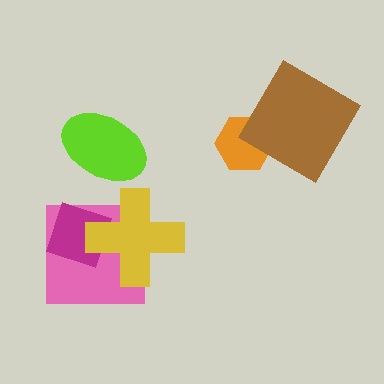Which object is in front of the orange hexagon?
The brown diamond is in front of the orange hexagon.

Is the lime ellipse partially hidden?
No, no other shape covers it.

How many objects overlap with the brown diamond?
1 object overlaps with the brown diamond.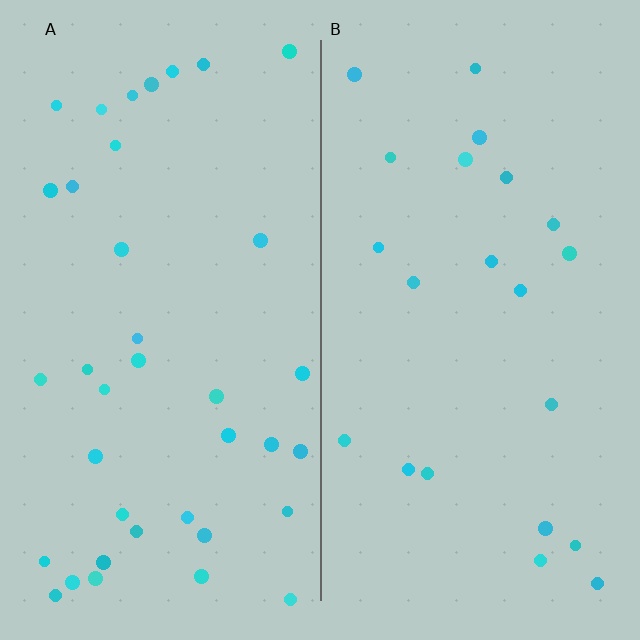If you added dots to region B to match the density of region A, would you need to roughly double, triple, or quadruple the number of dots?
Approximately double.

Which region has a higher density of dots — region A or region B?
A (the left).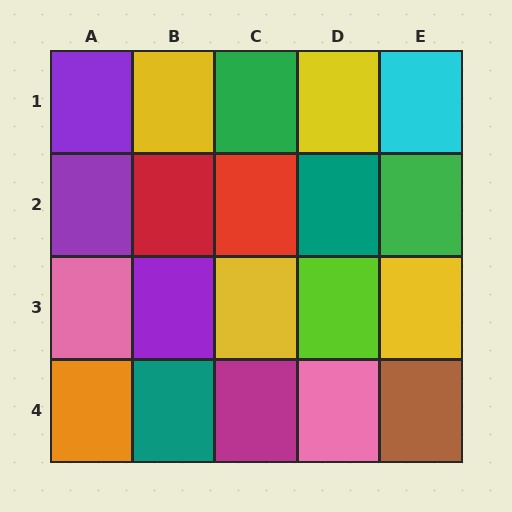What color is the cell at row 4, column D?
Pink.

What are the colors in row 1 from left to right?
Purple, yellow, green, yellow, cyan.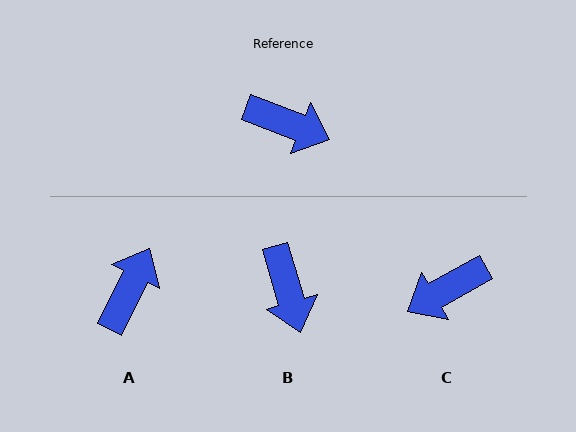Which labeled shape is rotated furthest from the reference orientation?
C, about 129 degrees away.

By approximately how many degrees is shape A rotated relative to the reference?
Approximately 85 degrees counter-clockwise.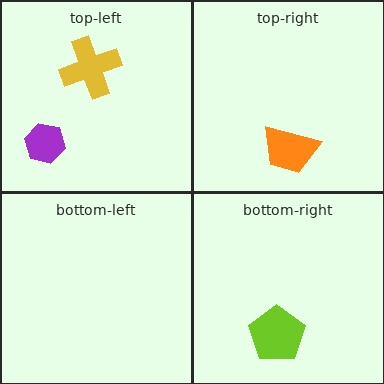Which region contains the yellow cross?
The top-left region.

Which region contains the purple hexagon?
The top-left region.